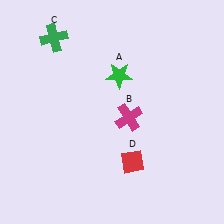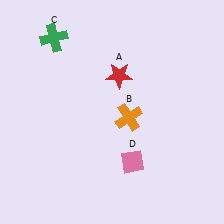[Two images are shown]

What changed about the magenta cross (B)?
In Image 1, B is magenta. In Image 2, it changed to orange.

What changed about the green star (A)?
In Image 1, A is green. In Image 2, it changed to red.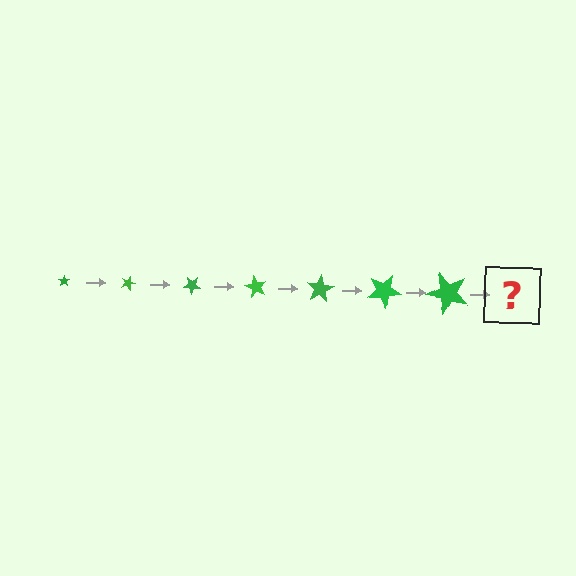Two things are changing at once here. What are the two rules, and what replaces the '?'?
The two rules are that the star grows larger each step and it rotates 20 degrees each step. The '?' should be a star, larger than the previous one and rotated 140 degrees from the start.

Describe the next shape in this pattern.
It should be a star, larger than the previous one and rotated 140 degrees from the start.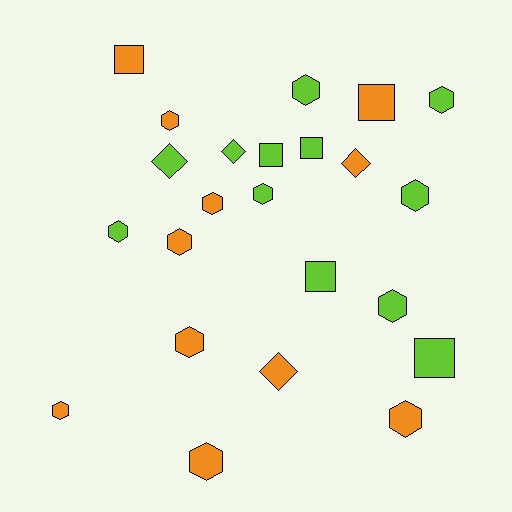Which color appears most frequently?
Lime, with 12 objects.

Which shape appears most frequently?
Hexagon, with 13 objects.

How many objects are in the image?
There are 23 objects.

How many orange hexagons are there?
There are 7 orange hexagons.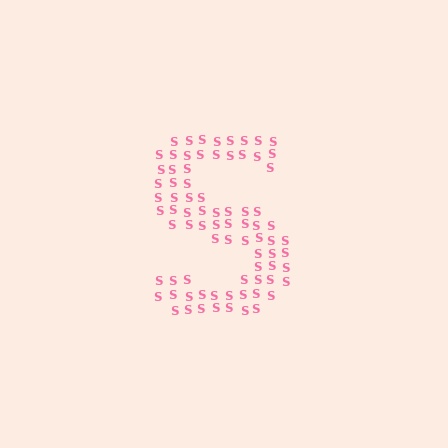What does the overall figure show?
The overall figure shows the letter S.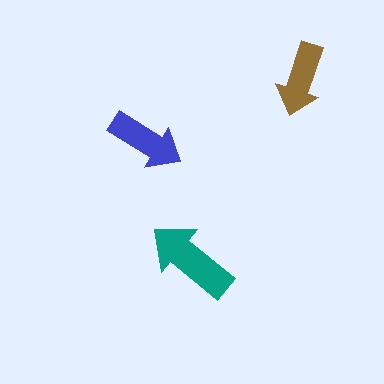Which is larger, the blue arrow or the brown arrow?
The blue one.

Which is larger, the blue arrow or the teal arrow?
The teal one.